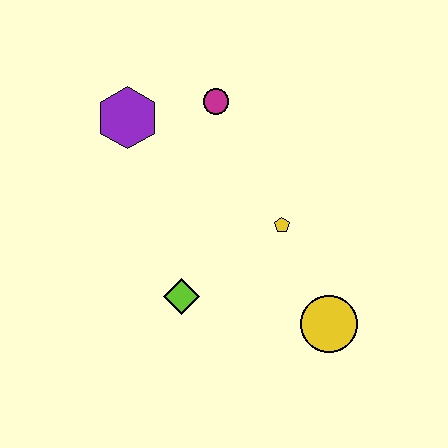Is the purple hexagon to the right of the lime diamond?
No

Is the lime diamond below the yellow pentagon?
Yes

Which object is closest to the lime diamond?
The yellow pentagon is closest to the lime diamond.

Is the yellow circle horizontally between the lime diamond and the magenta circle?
No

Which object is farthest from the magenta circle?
The yellow circle is farthest from the magenta circle.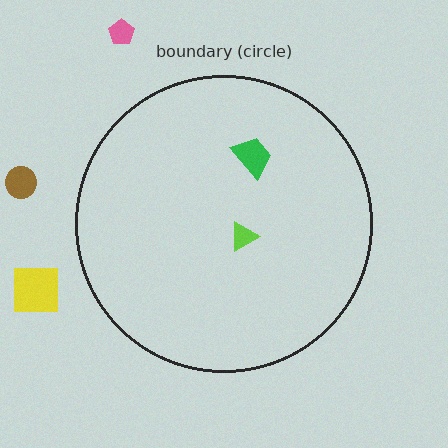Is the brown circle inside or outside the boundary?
Outside.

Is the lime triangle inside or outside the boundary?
Inside.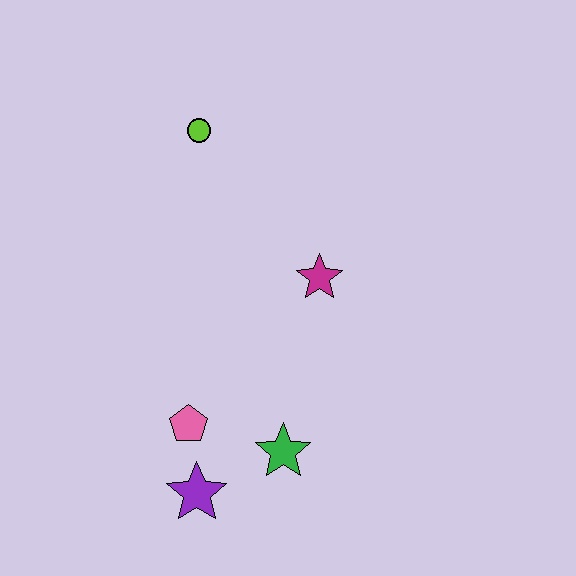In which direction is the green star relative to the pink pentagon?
The green star is to the right of the pink pentagon.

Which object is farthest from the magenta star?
The purple star is farthest from the magenta star.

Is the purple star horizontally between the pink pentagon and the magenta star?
Yes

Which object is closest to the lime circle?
The magenta star is closest to the lime circle.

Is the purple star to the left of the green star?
Yes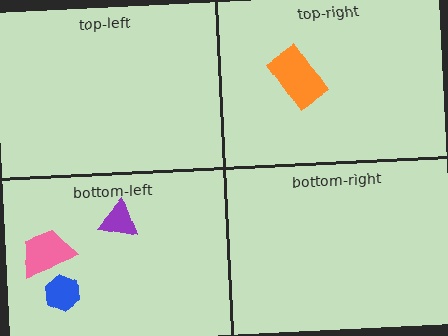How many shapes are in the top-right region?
1.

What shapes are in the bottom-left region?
The blue hexagon, the purple triangle, the pink trapezoid.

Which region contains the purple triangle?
The bottom-left region.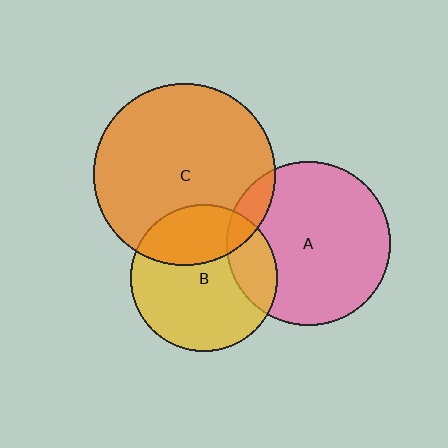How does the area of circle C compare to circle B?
Approximately 1.5 times.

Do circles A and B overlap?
Yes.